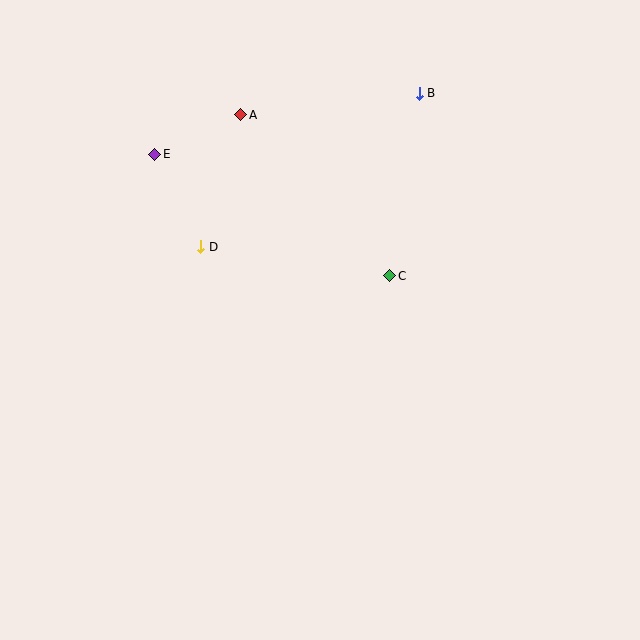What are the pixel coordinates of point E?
Point E is at (155, 154).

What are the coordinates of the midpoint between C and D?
The midpoint between C and D is at (295, 261).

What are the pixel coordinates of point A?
Point A is at (241, 115).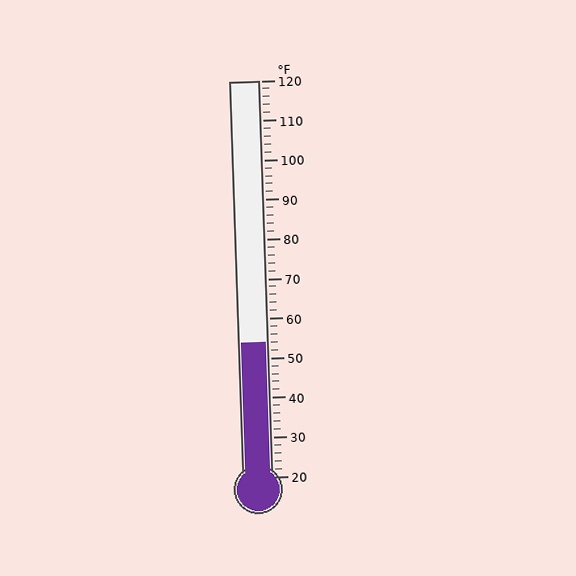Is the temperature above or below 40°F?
The temperature is above 40°F.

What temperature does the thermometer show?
The thermometer shows approximately 54°F.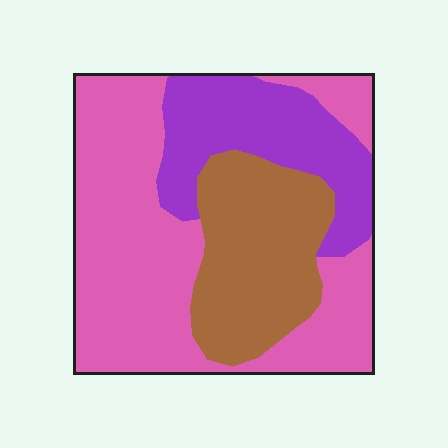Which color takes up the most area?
Pink, at roughly 50%.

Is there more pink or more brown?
Pink.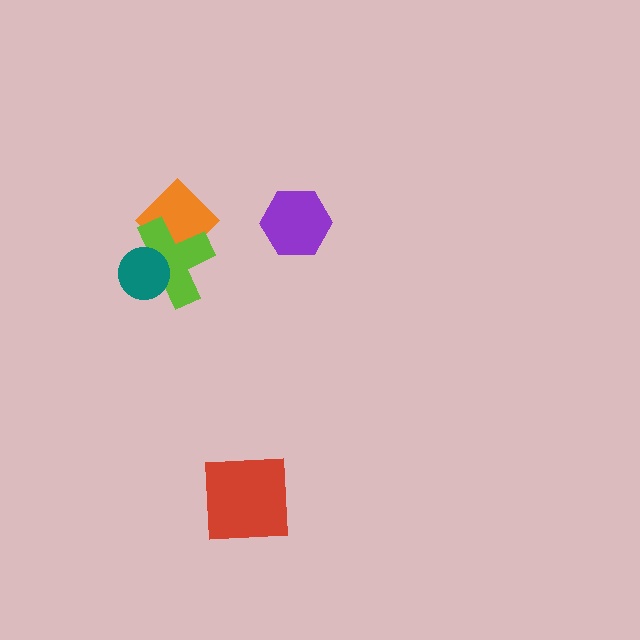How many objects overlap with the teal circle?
1 object overlaps with the teal circle.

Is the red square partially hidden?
No, no other shape covers it.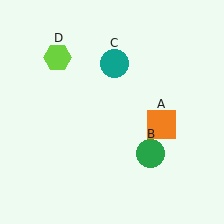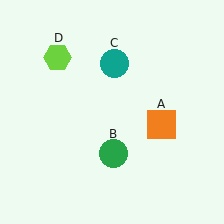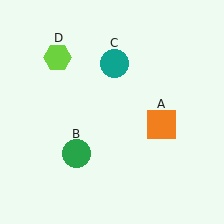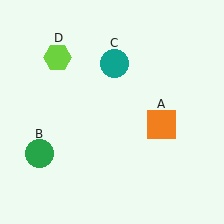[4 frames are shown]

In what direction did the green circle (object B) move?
The green circle (object B) moved left.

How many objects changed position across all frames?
1 object changed position: green circle (object B).